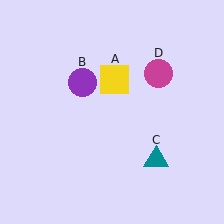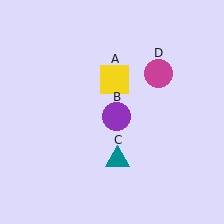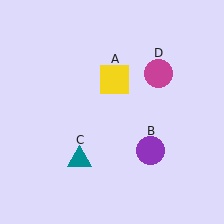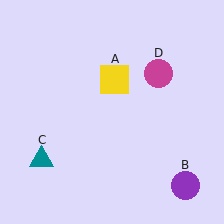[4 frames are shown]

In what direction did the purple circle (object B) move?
The purple circle (object B) moved down and to the right.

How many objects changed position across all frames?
2 objects changed position: purple circle (object B), teal triangle (object C).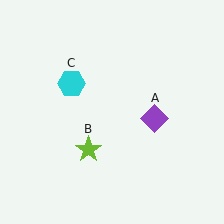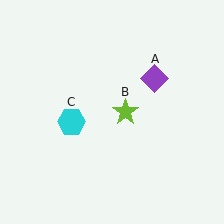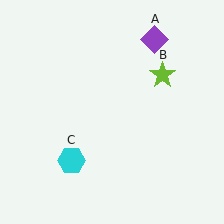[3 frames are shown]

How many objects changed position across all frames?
3 objects changed position: purple diamond (object A), lime star (object B), cyan hexagon (object C).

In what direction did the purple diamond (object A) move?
The purple diamond (object A) moved up.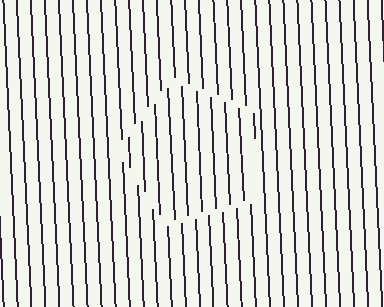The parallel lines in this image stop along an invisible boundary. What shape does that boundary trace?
An illusory pentagon. The interior of the shape contains the same grating, shifted by half a period — the contour is defined by the phase discontinuity where line-ends from the inner and outer gratings abut.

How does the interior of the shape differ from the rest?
The interior of the shape contains the same grating, shifted by half a period — the contour is defined by the phase discontinuity where line-ends from the inner and outer gratings abut.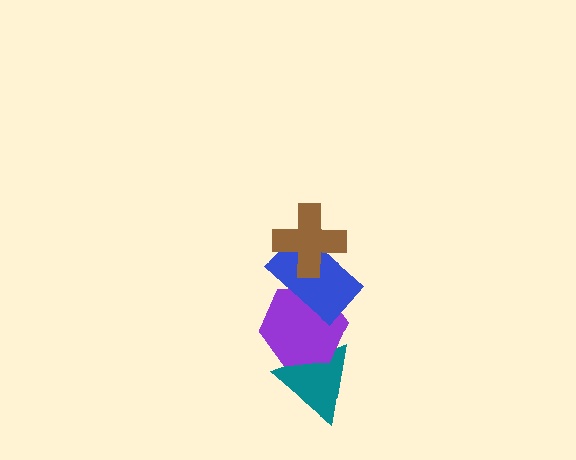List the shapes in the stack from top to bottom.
From top to bottom: the brown cross, the blue rectangle, the purple hexagon, the teal triangle.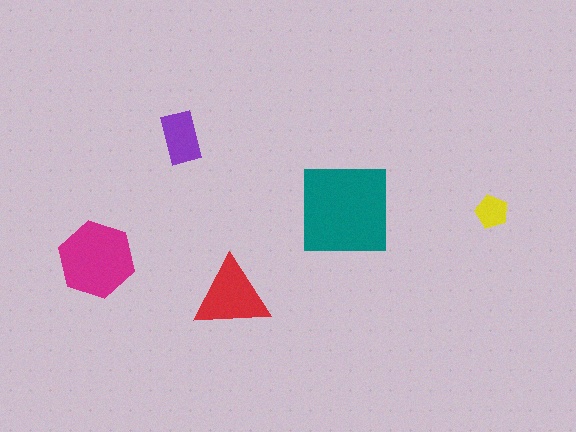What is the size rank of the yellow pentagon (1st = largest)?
5th.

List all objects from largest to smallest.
The teal square, the magenta hexagon, the red triangle, the purple rectangle, the yellow pentagon.